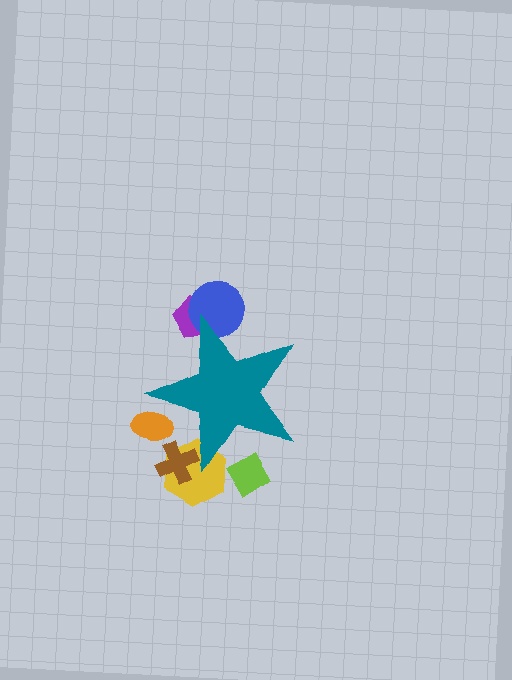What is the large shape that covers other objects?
A teal star.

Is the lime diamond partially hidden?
Yes, the lime diamond is partially hidden behind the teal star.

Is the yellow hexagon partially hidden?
Yes, the yellow hexagon is partially hidden behind the teal star.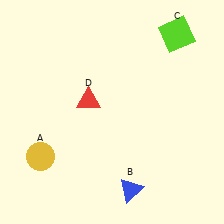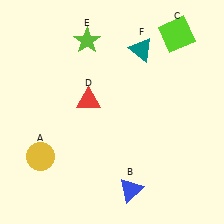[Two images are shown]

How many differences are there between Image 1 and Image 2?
There are 2 differences between the two images.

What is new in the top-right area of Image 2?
A teal triangle (F) was added in the top-right area of Image 2.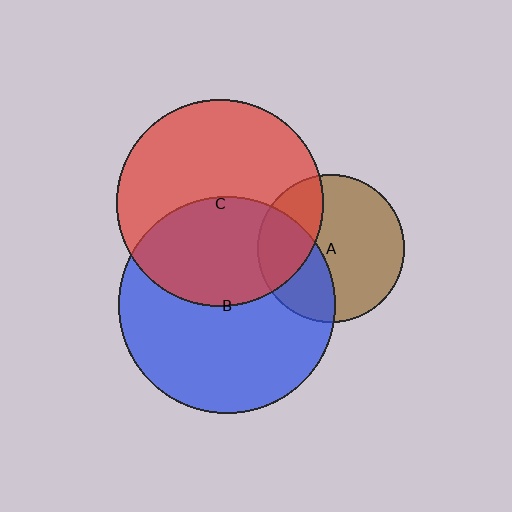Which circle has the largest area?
Circle B (blue).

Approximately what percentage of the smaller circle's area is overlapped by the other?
Approximately 45%.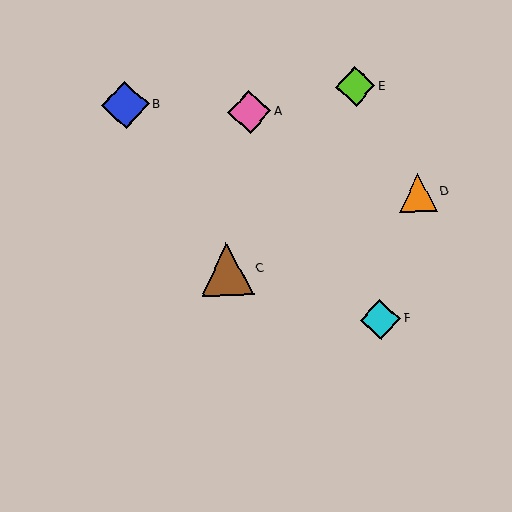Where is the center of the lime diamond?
The center of the lime diamond is at (355, 87).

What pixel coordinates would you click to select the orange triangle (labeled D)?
Click at (418, 193) to select the orange triangle D.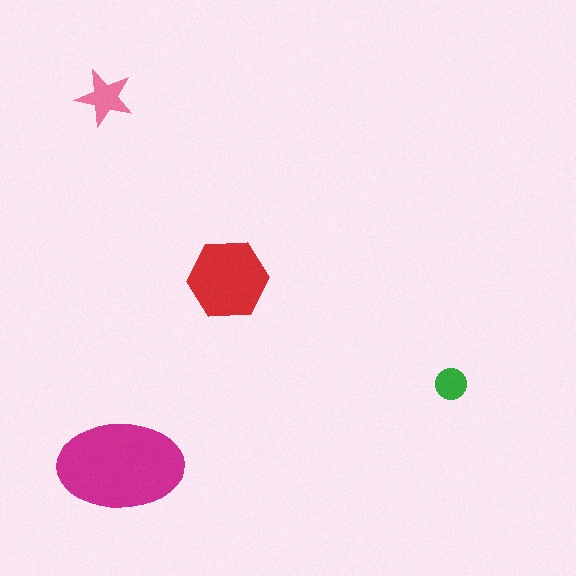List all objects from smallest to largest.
The green circle, the pink star, the red hexagon, the magenta ellipse.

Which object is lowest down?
The magenta ellipse is bottommost.